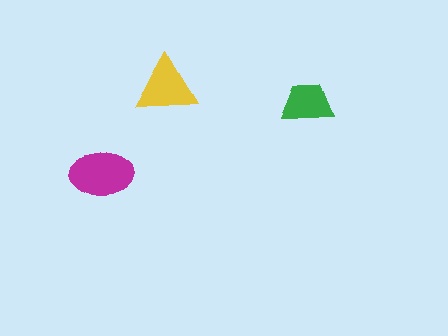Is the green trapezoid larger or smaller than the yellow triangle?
Smaller.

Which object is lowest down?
The magenta ellipse is bottommost.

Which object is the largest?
The magenta ellipse.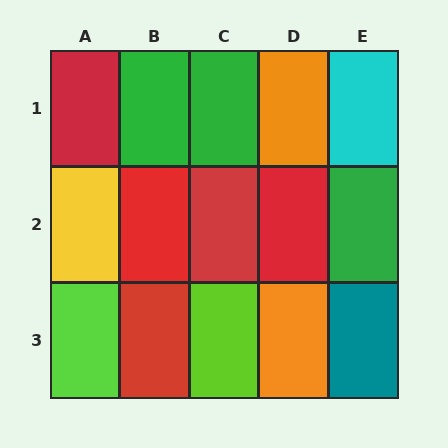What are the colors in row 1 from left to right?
Red, green, green, orange, cyan.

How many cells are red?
5 cells are red.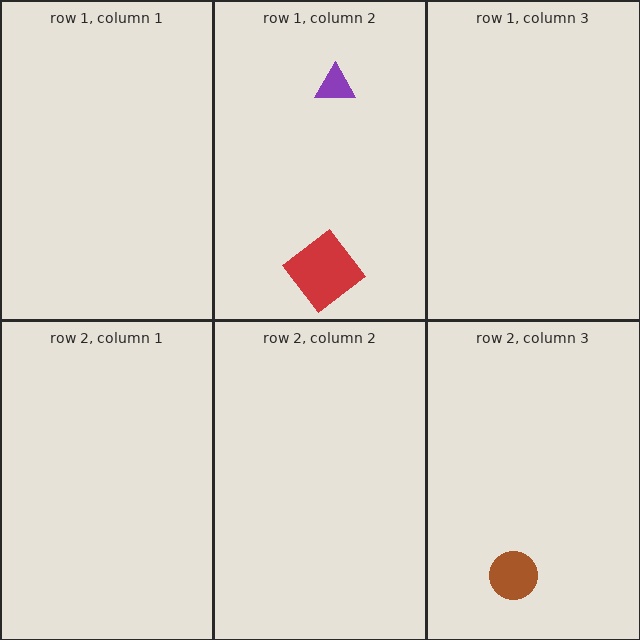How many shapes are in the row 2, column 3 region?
1.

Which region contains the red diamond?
The row 1, column 2 region.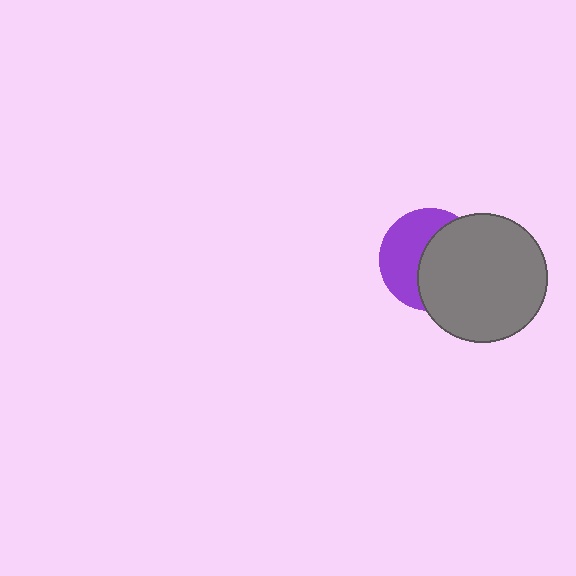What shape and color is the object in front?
The object in front is a gray circle.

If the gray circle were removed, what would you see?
You would see the complete purple circle.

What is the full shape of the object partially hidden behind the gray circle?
The partially hidden object is a purple circle.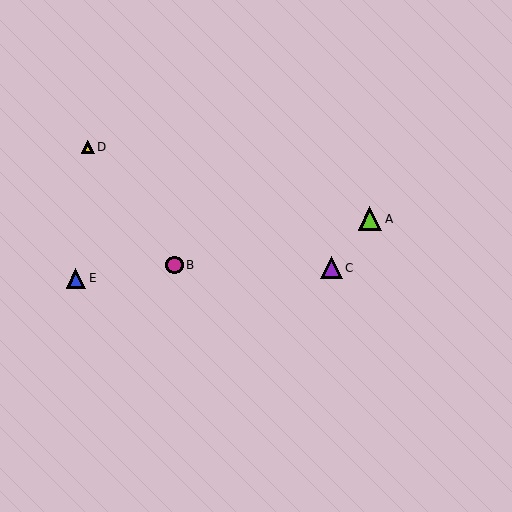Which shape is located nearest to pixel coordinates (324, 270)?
The purple triangle (labeled C) at (331, 268) is nearest to that location.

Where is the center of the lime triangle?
The center of the lime triangle is at (370, 219).